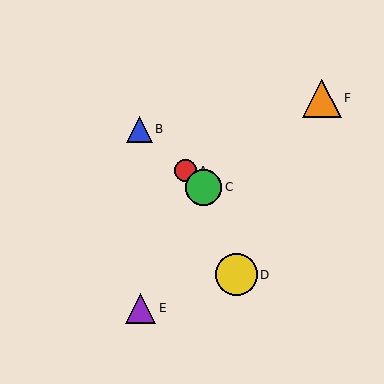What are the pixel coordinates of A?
Object A is at (185, 171).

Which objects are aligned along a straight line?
Objects A, B, C are aligned along a straight line.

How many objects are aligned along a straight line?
3 objects (A, B, C) are aligned along a straight line.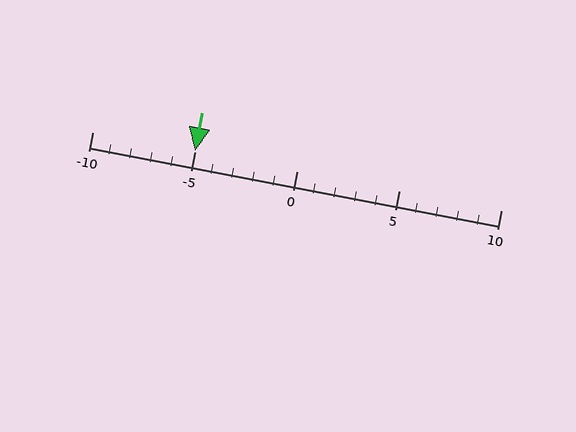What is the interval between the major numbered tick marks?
The major tick marks are spaced 5 units apart.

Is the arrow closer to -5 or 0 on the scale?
The arrow is closer to -5.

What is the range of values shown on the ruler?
The ruler shows values from -10 to 10.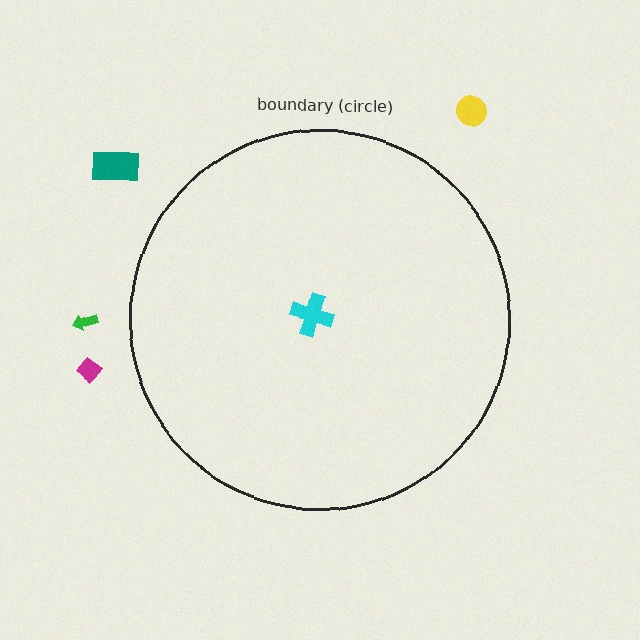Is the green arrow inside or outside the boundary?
Outside.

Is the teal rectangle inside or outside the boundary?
Outside.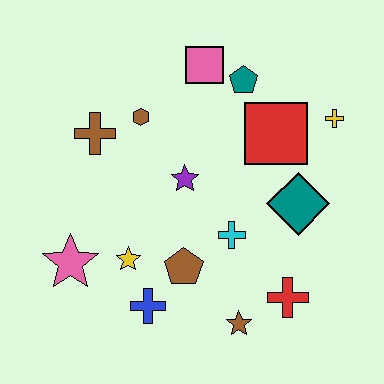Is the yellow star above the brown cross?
No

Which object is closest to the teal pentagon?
The pink square is closest to the teal pentagon.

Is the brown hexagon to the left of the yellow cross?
Yes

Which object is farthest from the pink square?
The brown star is farthest from the pink square.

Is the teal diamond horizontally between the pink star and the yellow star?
No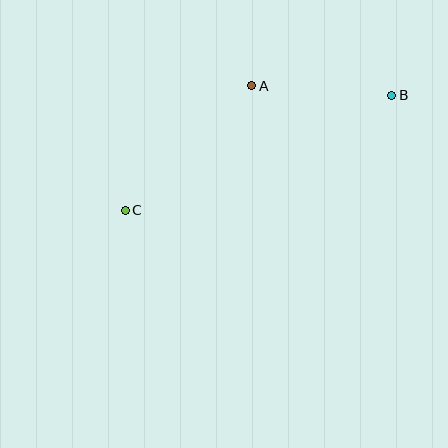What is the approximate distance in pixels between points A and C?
The distance between A and C is approximately 178 pixels.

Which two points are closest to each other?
Points A and B are closest to each other.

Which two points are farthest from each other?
Points B and C are farthest from each other.